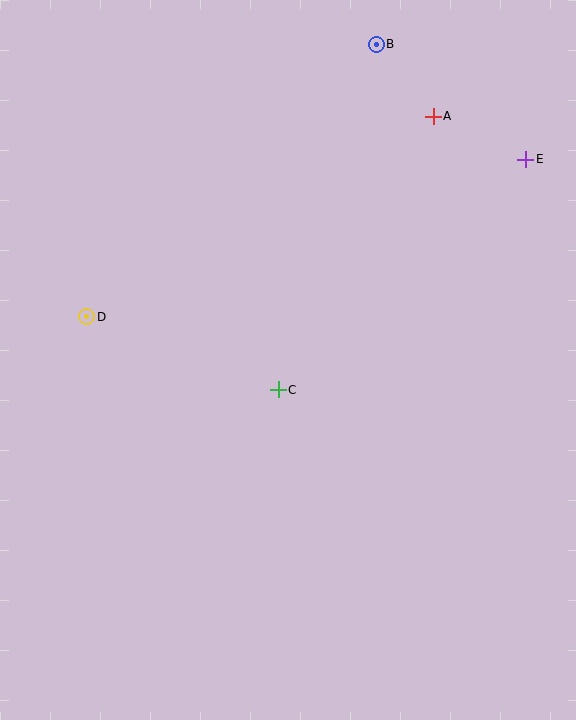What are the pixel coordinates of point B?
Point B is at (376, 44).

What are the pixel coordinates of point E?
Point E is at (526, 159).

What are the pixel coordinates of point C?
Point C is at (278, 390).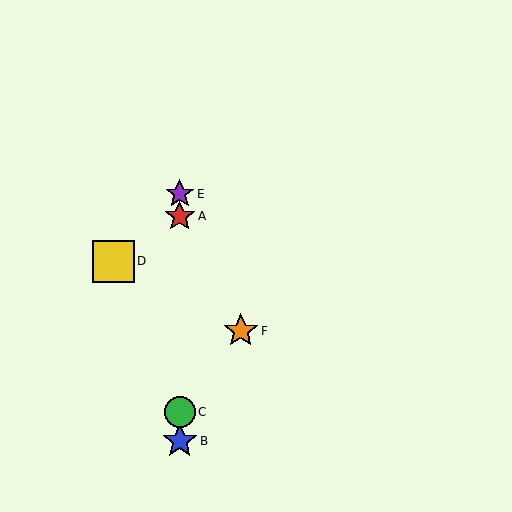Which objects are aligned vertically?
Objects A, B, C, E are aligned vertically.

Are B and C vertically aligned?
Yes, both are at x≈180.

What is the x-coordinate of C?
Object C is at x≈180.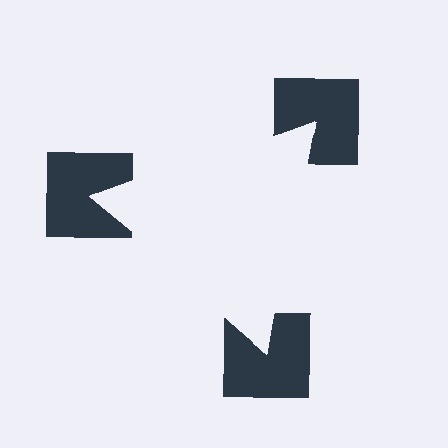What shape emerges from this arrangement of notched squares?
An illusory triangle — its edges are inferred from the aligned wedge cuts in the notched squares, not physically drawn.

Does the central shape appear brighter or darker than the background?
It typically appears slightly brighter than the background, even though no actual brightness change is drawn.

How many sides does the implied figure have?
3 sides.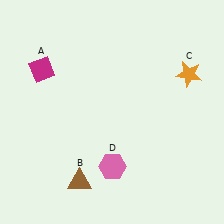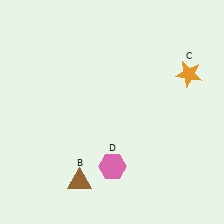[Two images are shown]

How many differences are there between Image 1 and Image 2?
There is 1 difference between the two images.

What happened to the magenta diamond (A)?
The magenta diamond (A) was removed in Image 2. It was in the top-left area of Image 1.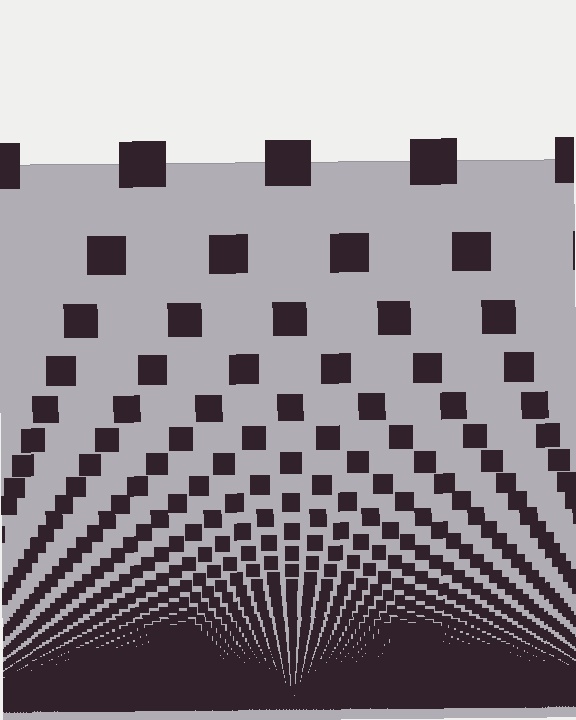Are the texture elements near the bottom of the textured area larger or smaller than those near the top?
Smaller. The gradient is inverted — elements near the bottom are smaller and denser.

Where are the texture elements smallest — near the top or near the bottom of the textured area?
Near the bottom.